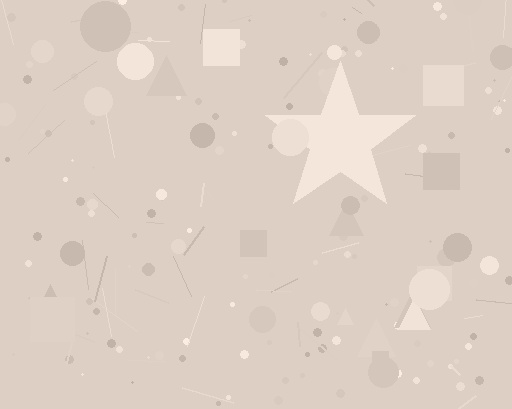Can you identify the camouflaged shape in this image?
The camouflaged shape is a star.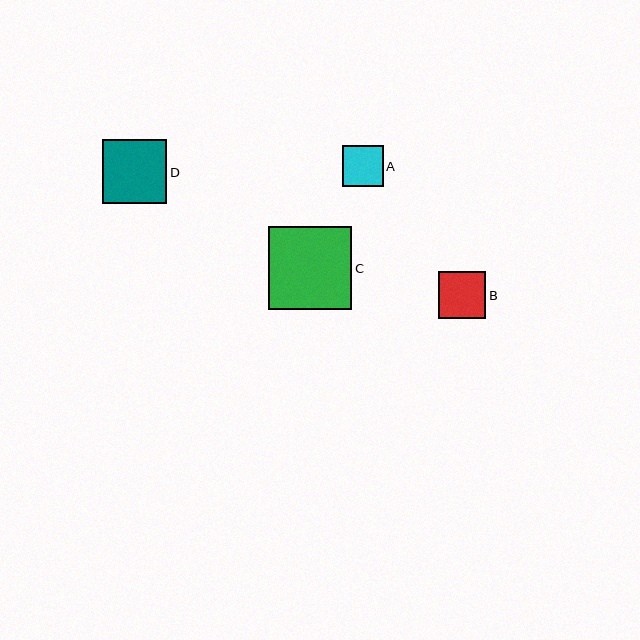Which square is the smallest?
Square A is the smallest with a size of approximately 40 pixels.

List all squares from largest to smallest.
From largest to smallest: C, D, B, A.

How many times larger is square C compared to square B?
Square C is approximately 1.8 times the size of square B.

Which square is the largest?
Square C is the largest with a size of approximately 83 pixels.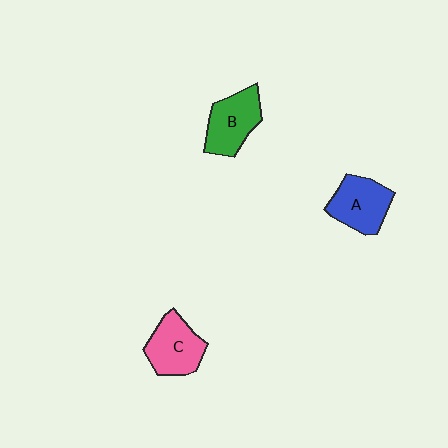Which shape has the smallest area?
Shape B (green).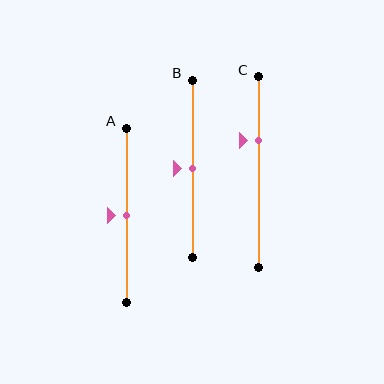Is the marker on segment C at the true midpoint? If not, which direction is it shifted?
No, the marker on segment C is shifted upward by about 16% of the segment length.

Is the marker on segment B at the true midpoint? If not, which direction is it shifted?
Yes, the marker on segment B is at the true midpoint.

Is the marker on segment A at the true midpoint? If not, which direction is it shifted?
Yes, the marker on segment A is at the true midpoint.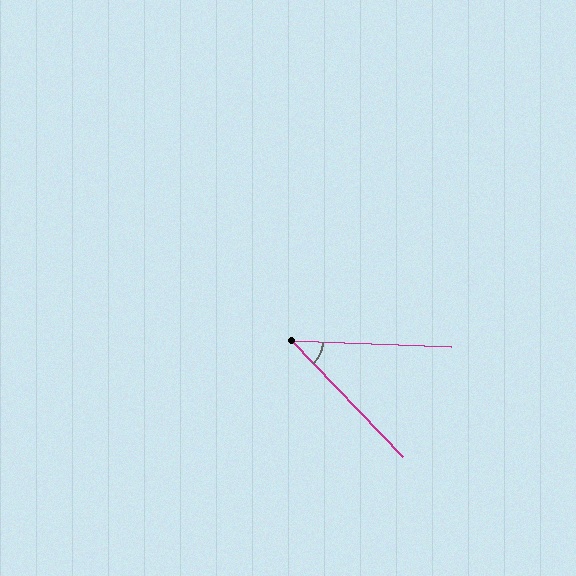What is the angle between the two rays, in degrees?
Approximately 44 degrees.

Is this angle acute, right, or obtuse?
It is acute.